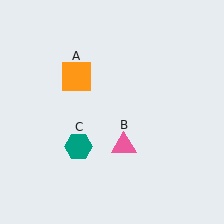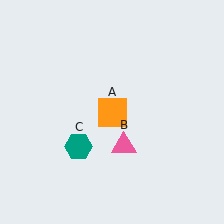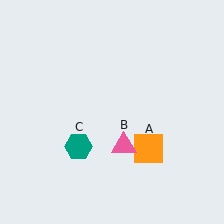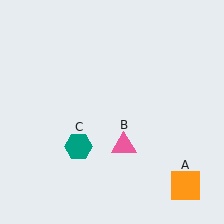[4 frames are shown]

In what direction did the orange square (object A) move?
The orange square (object A) moved down and to the right.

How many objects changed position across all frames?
1 object changed position: orange square (object A).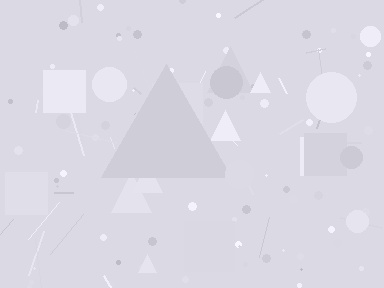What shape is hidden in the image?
A triangle is hidden in the image.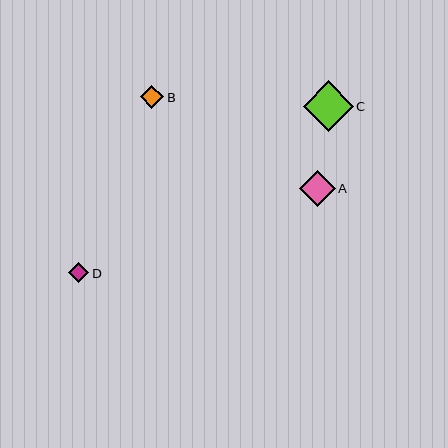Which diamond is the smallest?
Diamond D is the smallest with a size of approximately 21 pixels.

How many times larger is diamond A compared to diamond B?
Diamond A is approximately 1.5 times the size of diamond B.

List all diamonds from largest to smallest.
From largest to smallest: C, A, B, D.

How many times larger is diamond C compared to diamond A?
Diamond C is approximately 1.4 times the size of diamond A.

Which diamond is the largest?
Diamond C is the largest with a size of approximately 50 pixels.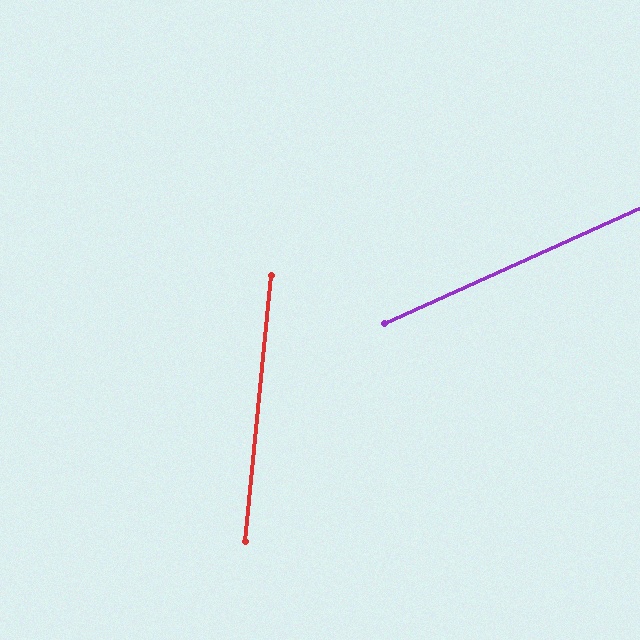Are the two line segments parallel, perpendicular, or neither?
Neither parallel nor perpendicular — they differ by about 60°.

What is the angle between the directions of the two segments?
Approximately 60 degrees.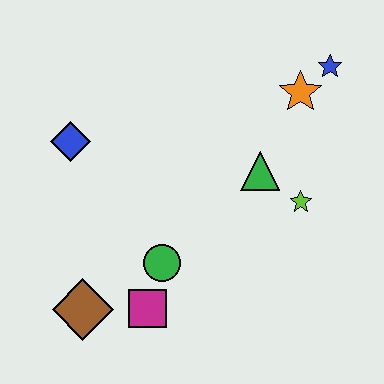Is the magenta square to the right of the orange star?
No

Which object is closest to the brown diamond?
The magenta square is closest to the brown diamond.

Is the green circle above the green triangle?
No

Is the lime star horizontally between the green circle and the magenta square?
No